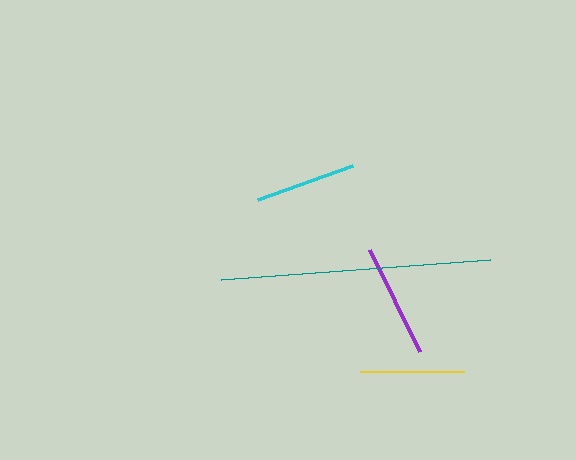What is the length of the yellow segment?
The yellow segment is approximately 104 pixels long.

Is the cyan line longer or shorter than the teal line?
The teal line is longer than the cyan line.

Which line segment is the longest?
The teal line is the longest at approximately 269 pixels.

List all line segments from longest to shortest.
From longest to shortest: teal, purple, yellow, cyan.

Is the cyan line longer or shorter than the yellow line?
The yellow line is longer than the cyan line.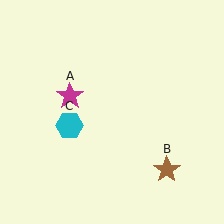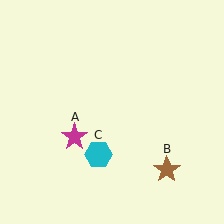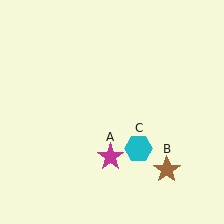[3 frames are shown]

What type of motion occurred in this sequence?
The magenta star (object A), cyan hexagon (object C) rotated counterclockwise around the center of the scene.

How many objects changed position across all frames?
2 objects changed position: magenta star (object A), cyan hexagon (object C).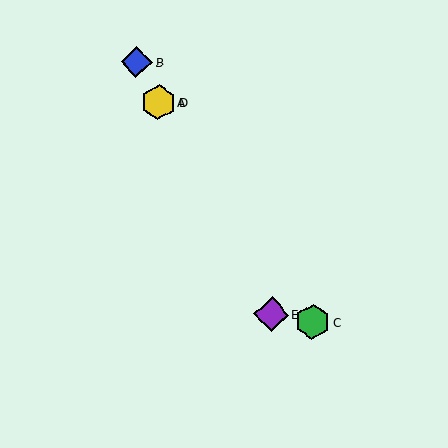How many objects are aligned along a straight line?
4 objects (A, B, D, E) are aligned along a straight line.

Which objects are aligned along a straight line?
Objects A, B, D, E are aligned along a straight line.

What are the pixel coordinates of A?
Object A is at (158, 103).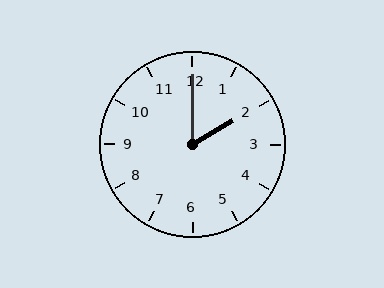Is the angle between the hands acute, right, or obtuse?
It is acute.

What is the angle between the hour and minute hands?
Approximately 60 degrees.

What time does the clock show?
2:00.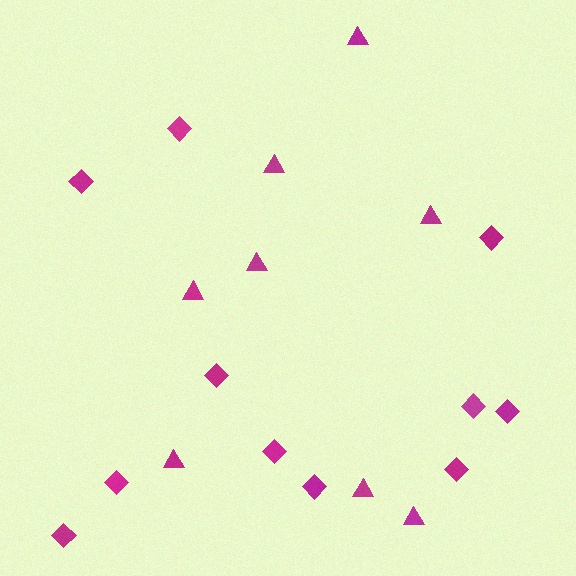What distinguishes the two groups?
There are 2 groups: one group of triangles (8) and one group of diamonds (11).